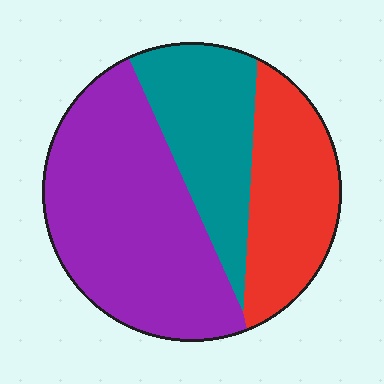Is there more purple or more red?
Purple.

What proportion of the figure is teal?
Teal takes up between a quarter and a half of the figure.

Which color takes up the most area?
Purple, at roughly 50%.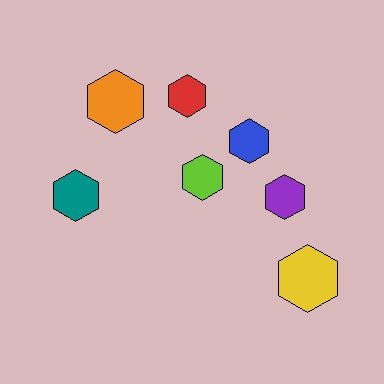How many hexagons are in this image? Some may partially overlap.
There are 7 hexagons.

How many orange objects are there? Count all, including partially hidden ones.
There is 1 orange object.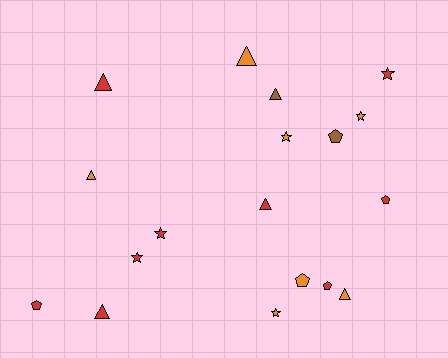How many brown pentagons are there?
There is 1 brown pentagon.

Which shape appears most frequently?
Triangle, with 7 objects.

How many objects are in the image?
There are 18 objects.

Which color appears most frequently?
Red, with 9 objects.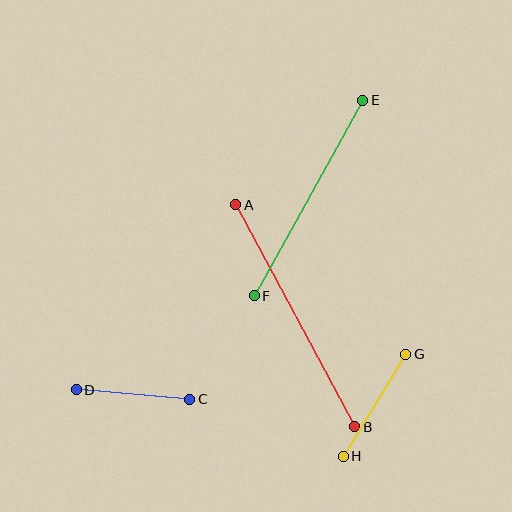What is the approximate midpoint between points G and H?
The midpoint is at approximately (375, 405) pixels.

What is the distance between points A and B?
The distance is approximately 252 pixels.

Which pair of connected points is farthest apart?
Points A and B are farthest apart.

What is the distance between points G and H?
The distance is approximately 120 pixels.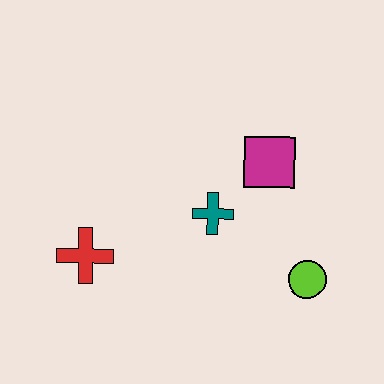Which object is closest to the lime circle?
The teal cross is closest to the lime circle.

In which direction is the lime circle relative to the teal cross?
The lime circle is to the right of the teal cross.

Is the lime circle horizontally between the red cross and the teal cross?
No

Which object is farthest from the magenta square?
The red cross is farthest from the magenta square.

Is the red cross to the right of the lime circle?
No